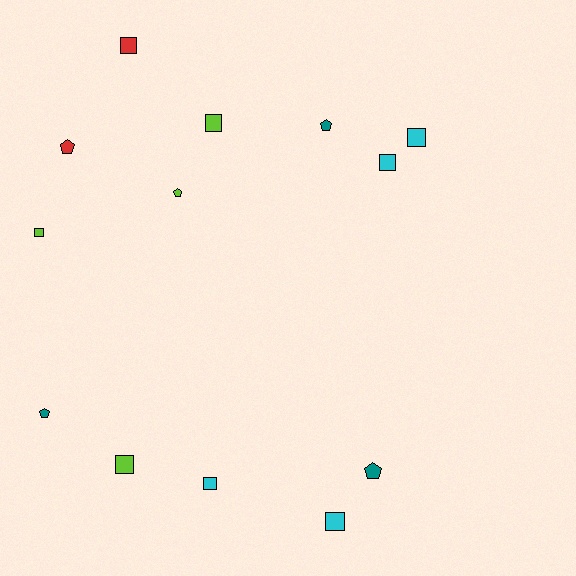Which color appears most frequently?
Lime, with 4 objects.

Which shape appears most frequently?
Square, with 8 objects.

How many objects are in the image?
There are 13 objects.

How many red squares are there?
There is 1 red square.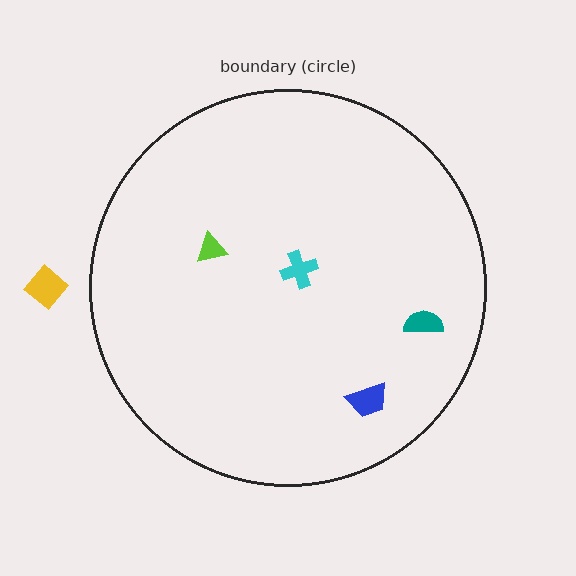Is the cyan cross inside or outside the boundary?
Inside.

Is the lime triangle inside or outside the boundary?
Inside.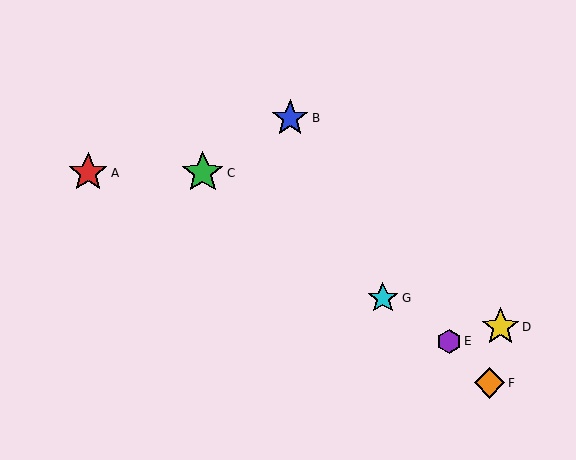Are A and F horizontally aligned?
No, A is at y≈173 and F is at y≈383.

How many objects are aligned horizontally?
2 objects (A, C) are aligned horizontally.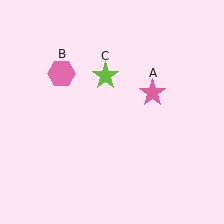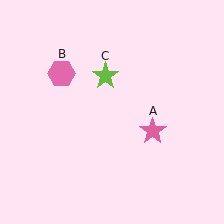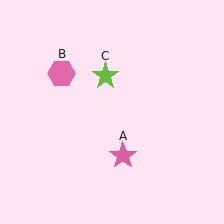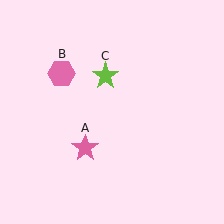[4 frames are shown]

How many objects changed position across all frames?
1 object changed position: pink star (object A).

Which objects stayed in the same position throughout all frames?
Pink hexagon (object B) and lime star (object C) remained stationary.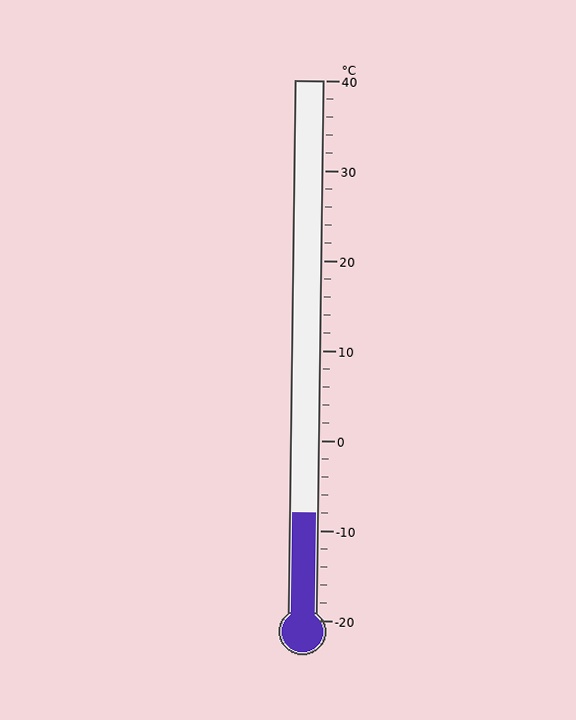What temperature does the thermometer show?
The thermometer shows approximately -8°C.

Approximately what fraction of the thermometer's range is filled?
The thermometer is filled to approximately 20% of its range.